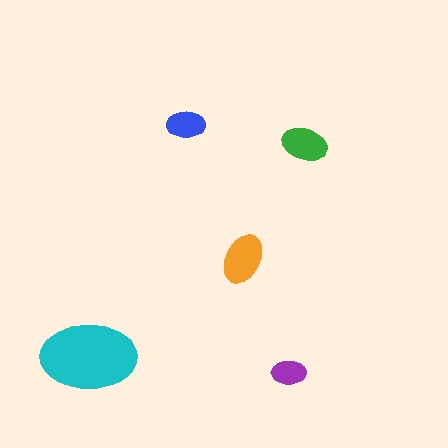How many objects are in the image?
There are 5 objects in the image.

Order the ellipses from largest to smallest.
the cyan one, the orange one, the green one, the blue one, the purple one.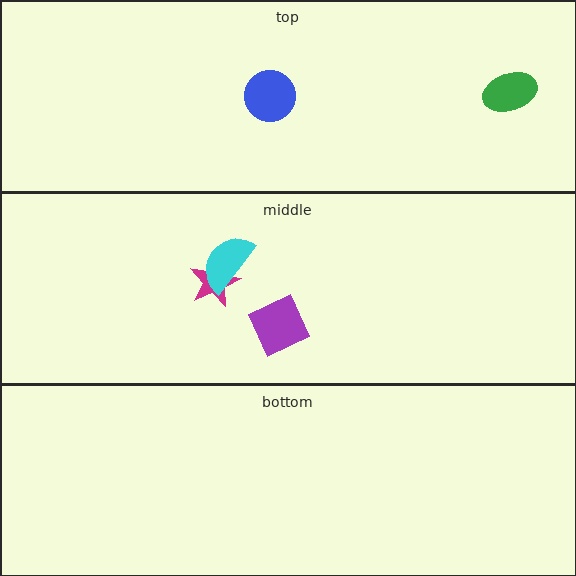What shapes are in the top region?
The green ellipse, the blue circle.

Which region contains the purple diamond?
The middle region.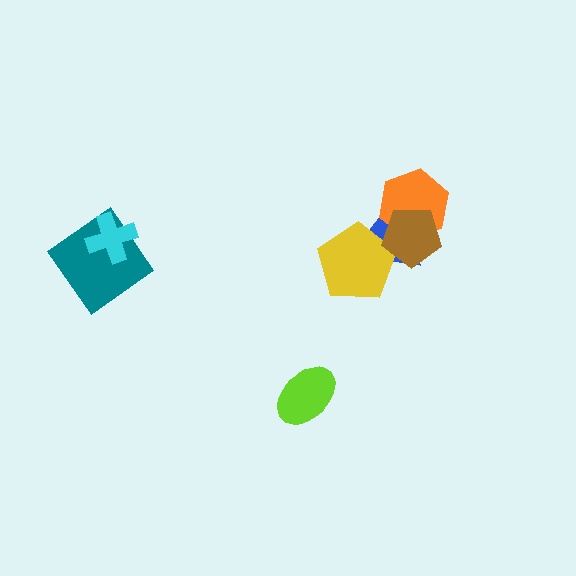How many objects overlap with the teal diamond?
1 object overlaps with the teal diamond.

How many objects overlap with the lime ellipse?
0 objects overlap with the lime ellipse.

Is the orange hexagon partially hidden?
Yes, it is partially covered by another shape.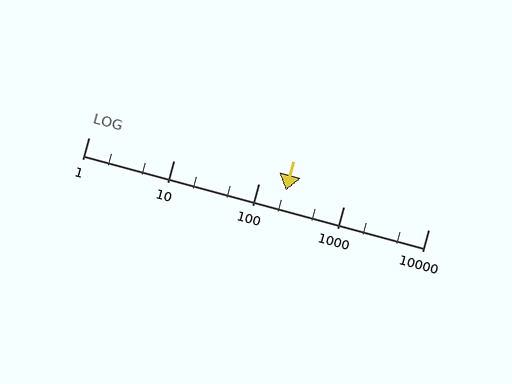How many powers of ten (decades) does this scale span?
The scale spans 4 decades, from 1 to 10000.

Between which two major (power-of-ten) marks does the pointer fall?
The pointer is between 100 and 1000.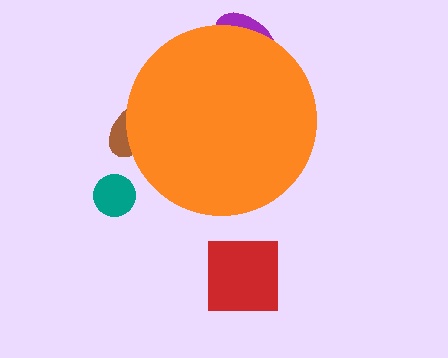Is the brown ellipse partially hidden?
Yes, the brown ellipse is partially hidden behind the orange circle.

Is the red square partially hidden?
No, the red square is fully visible.